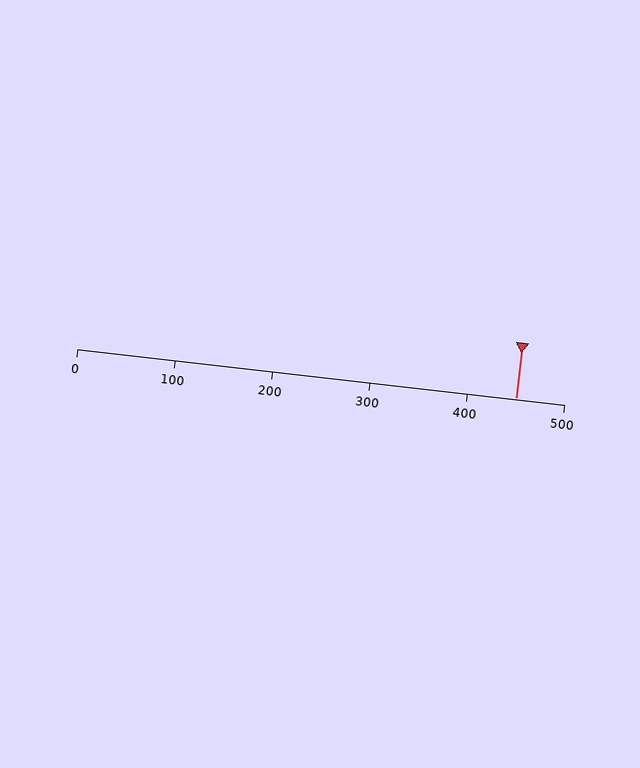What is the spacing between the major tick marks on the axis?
The major ticks are spaced 100 apart.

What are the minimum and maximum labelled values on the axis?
The axis runs from 0 to 500.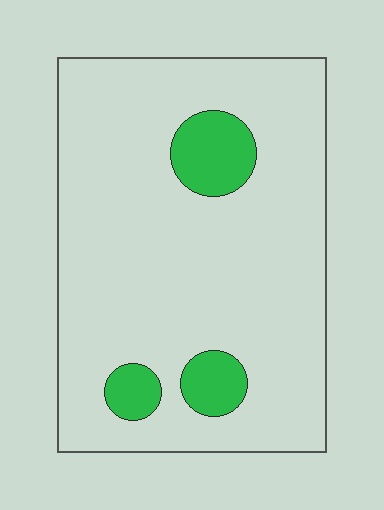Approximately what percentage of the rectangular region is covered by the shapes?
Approximately 10%.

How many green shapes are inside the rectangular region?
3.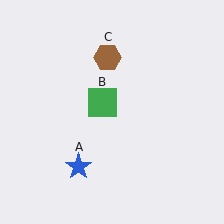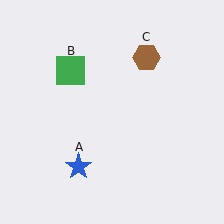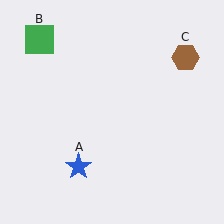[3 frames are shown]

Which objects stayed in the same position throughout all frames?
Blue star (object A) remained stationary.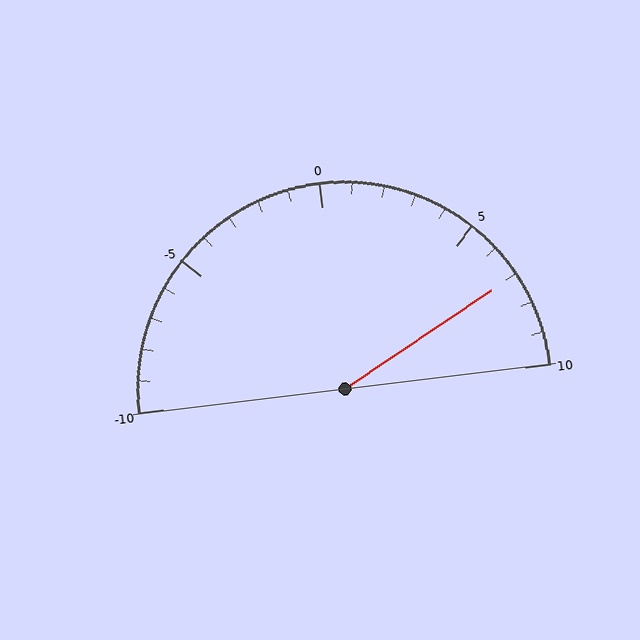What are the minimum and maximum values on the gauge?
The gauge ranges from -10 to 10.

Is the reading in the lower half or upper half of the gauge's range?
The reading is in the upper half of the range (-10 to 10).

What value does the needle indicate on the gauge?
The needle indicates approximately 7.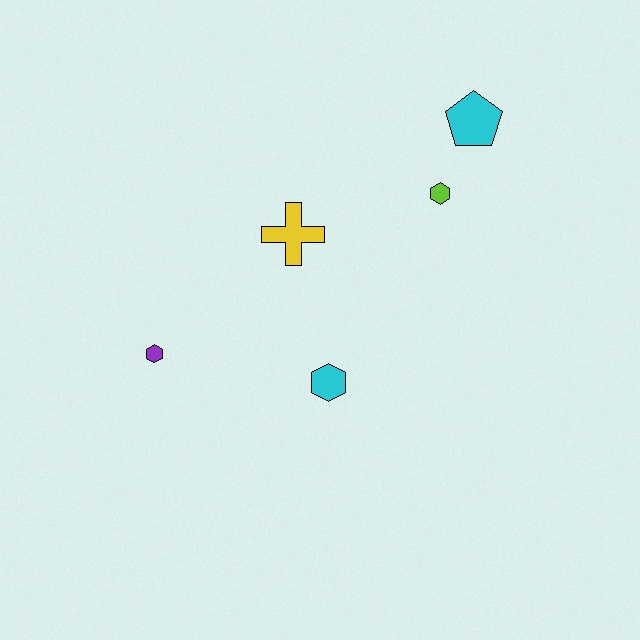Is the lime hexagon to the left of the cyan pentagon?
Yes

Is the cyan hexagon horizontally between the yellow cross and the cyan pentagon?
Yes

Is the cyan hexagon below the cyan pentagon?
Yes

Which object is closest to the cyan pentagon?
The lime hexagon is closest to the cyan pentagon.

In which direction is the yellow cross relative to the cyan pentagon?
The yellow cross is to the left of the cyan pentagon.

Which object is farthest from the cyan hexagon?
The cyan pentagon is farthest from the cyan hexagon.